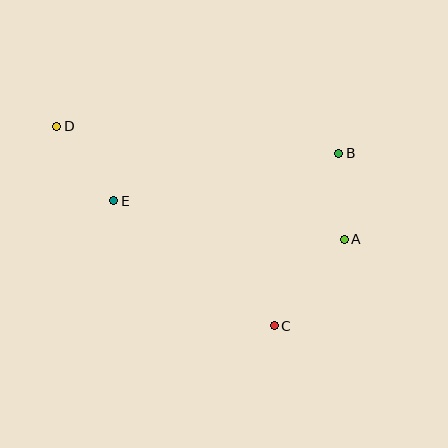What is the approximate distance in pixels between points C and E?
The distance between C and E is approximately 204 pixels.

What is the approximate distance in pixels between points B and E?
The distance between B and E is approximately 230 pixels.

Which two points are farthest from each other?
Points A and D are farthest from each other.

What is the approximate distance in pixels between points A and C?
The distance between A and C is approximately 111 pixels.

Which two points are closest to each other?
Points A and B are closest to each other.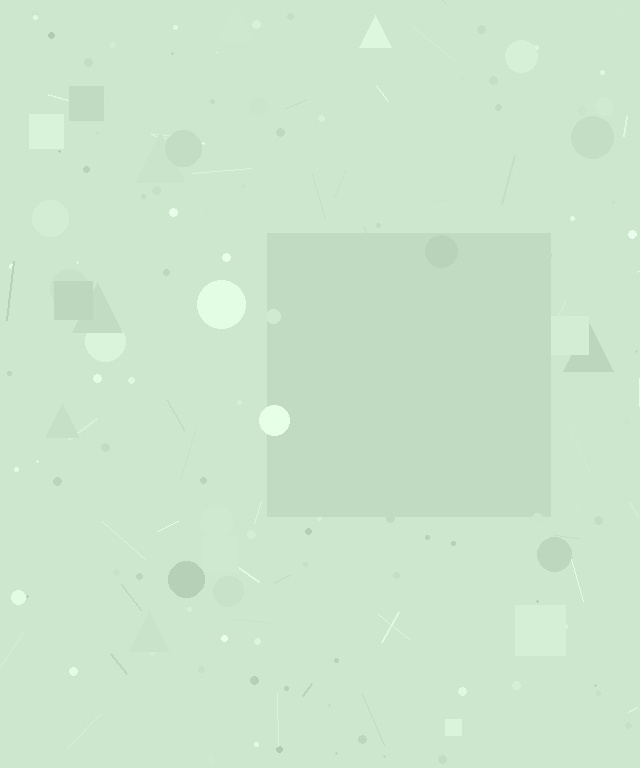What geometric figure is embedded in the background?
A square is embedded in the background.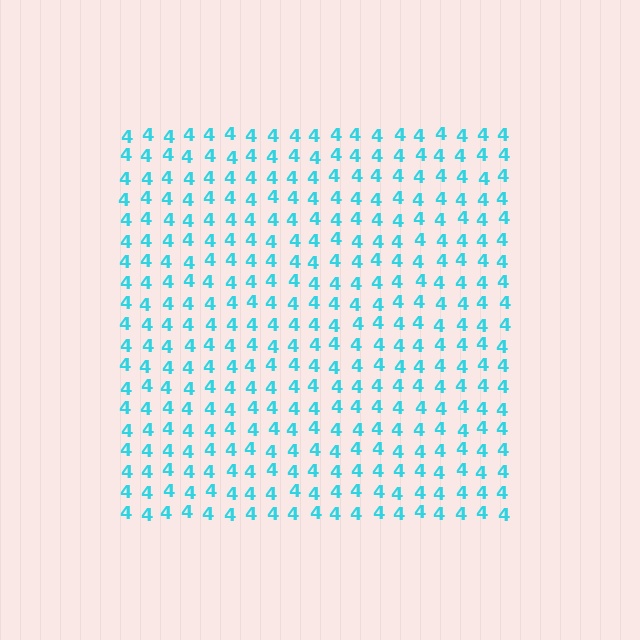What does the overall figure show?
The overall figure shows a square.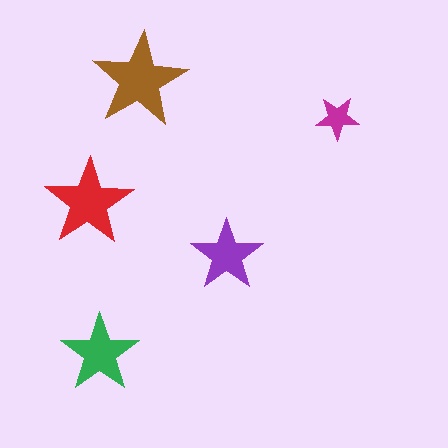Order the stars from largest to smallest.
the brown one, the red one, the green one, the purple one, the magenta one.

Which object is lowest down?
The green star is bottommost.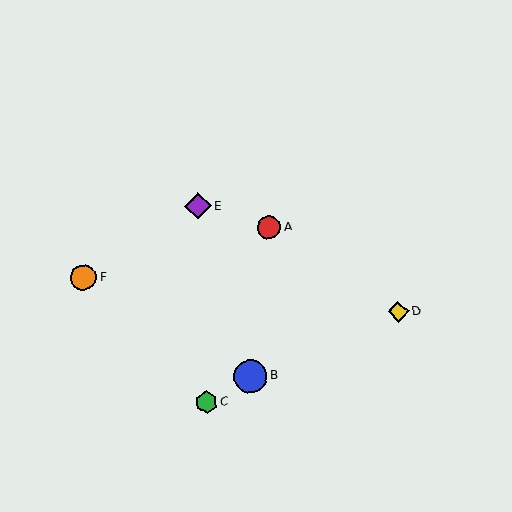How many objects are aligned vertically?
2 objects (C, E) are aligned vertically.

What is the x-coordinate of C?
Object C is at x≈206.